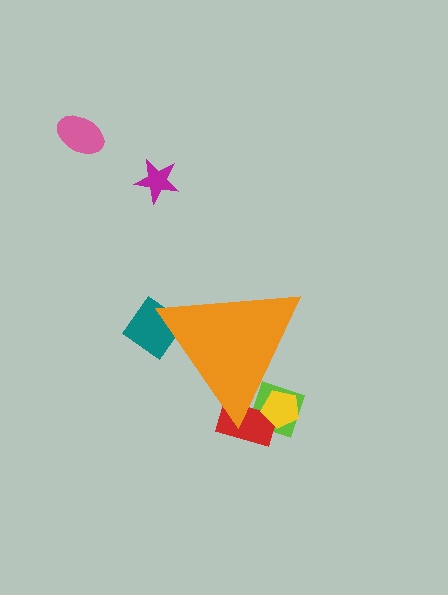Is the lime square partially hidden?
Yes, the lime square is partially hidden behind the orange triangle.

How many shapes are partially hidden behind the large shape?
4 shapes are partially hidden.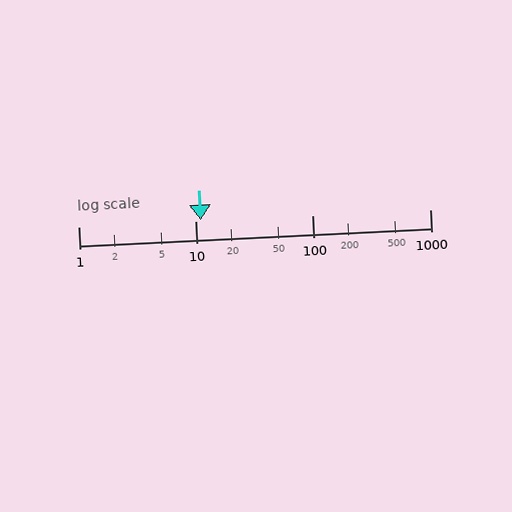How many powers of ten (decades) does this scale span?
The scale spans 3 decades, from 1 to 1000.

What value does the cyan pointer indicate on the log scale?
The pointer indicates approximately 11.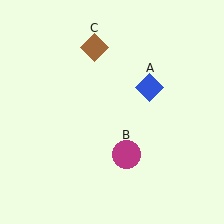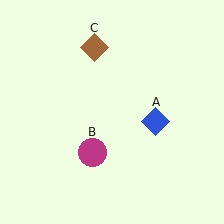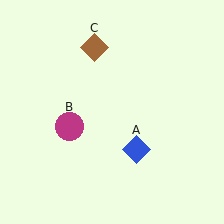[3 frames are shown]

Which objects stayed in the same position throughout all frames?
Brown diamond (object C) remained stationary.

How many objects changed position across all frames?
2 objects changed position: blue diamond (object A), magenta circle (object B).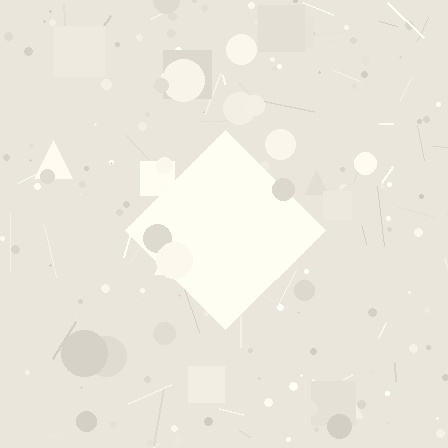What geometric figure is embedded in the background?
A diamond is embedded in the background.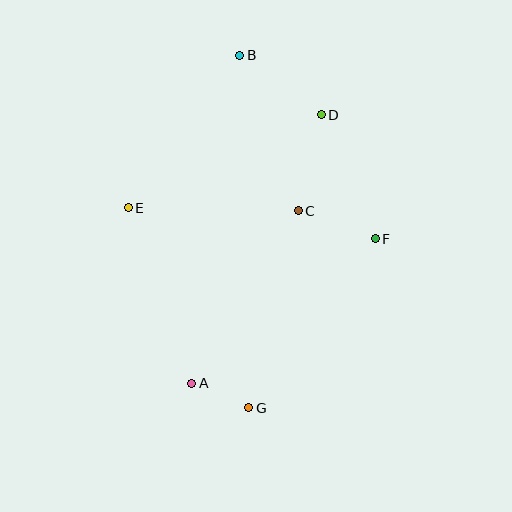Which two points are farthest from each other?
Points B and G are farthest from each other.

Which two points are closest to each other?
Points A and G are closest to each other.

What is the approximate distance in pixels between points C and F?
The distance between C and F is approximately 82 pixels.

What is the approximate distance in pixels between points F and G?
The distance between F and G is approximately 212 pixels.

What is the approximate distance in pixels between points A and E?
The distance between A and E is approximately 186 pixels.